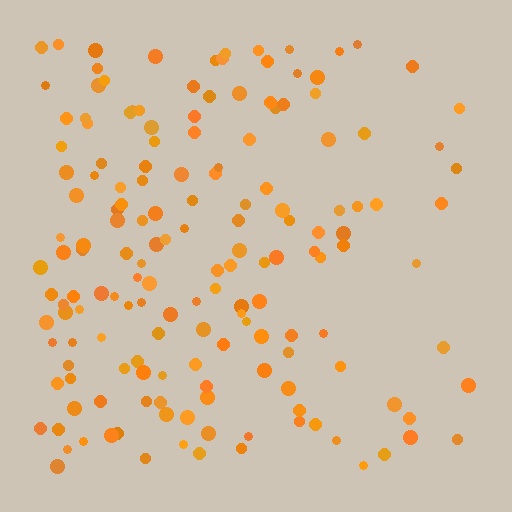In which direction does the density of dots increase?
From right to left, with the left side densest.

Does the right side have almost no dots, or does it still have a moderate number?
Still a moderate number, just noticeably fewer than the left.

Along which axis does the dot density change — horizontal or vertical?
Horizontal.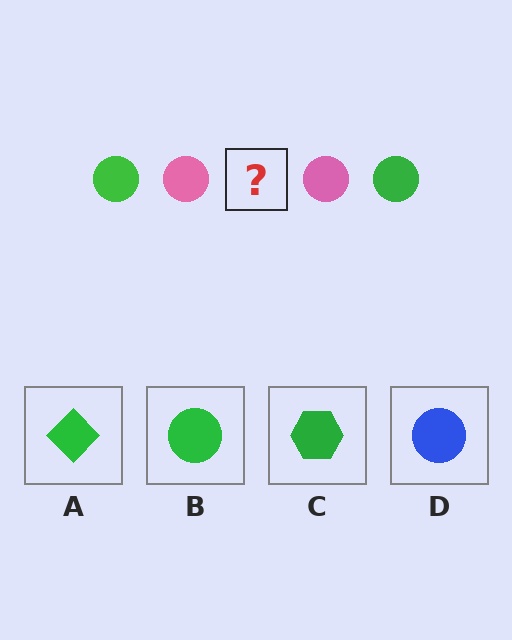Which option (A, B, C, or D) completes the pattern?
B.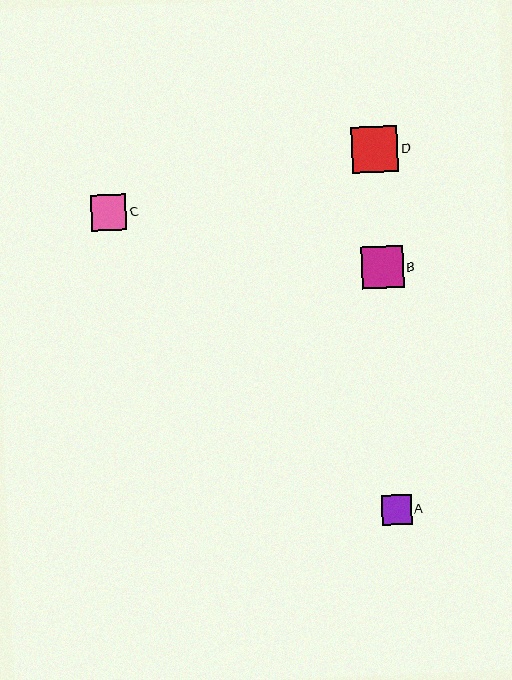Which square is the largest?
Square D is the largest with a size of approximately 46 pixels.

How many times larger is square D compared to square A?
Square D is approximately 1.6 times the size of square A.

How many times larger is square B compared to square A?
Square B is approximately 1.4 times the size of square A.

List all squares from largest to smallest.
From largest to smallest: D, B, C, A.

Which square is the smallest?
Square A is the smallest with a size of approximately 29 pixels.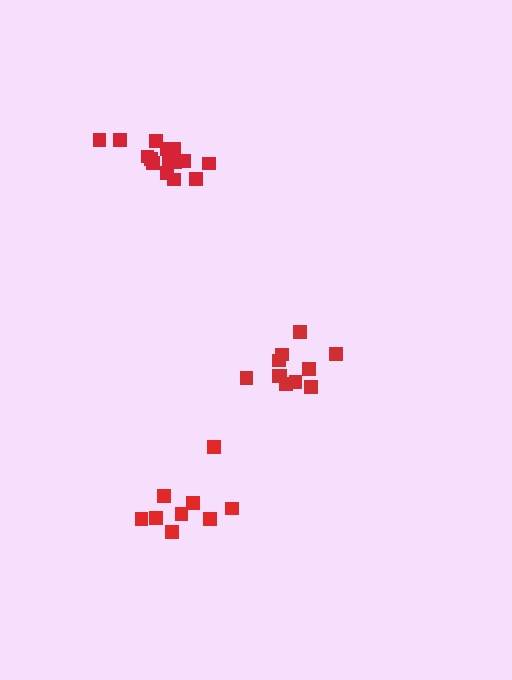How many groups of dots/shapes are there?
There are 3 groups.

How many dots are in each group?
Group 1: 9 dots, Group 2: 15 dots, Group 3: 11 dots (35 total).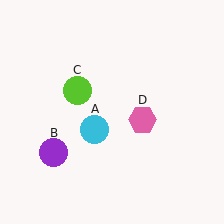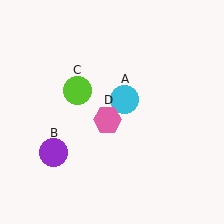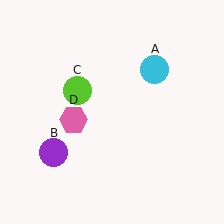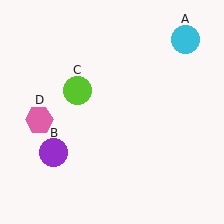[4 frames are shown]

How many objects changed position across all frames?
2 objects changed position: cyan circle (object A), pink hexagon (object D).